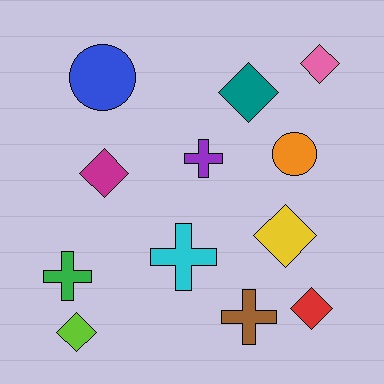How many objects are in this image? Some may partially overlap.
There are 12 objects.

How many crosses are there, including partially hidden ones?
There are 4 crosses.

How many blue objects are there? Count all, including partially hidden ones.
There is 1 blue object.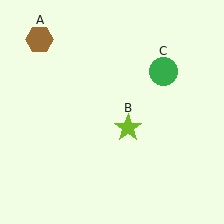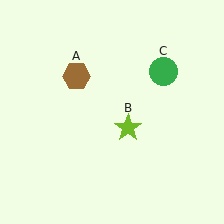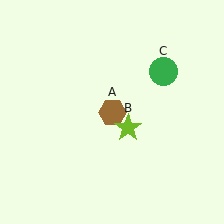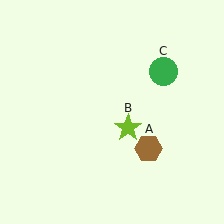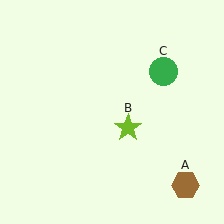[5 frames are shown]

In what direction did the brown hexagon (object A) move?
The brown hexagon (object A) moved down and to the right.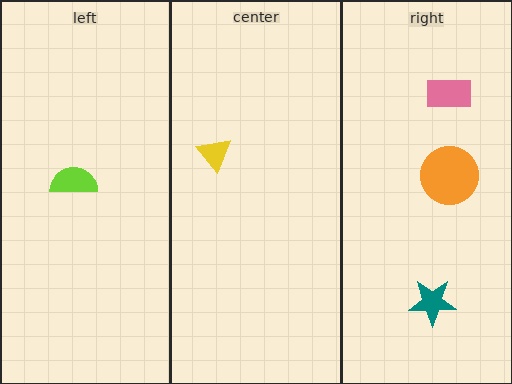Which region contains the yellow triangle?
The center region.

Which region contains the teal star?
The right region.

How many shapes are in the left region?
1.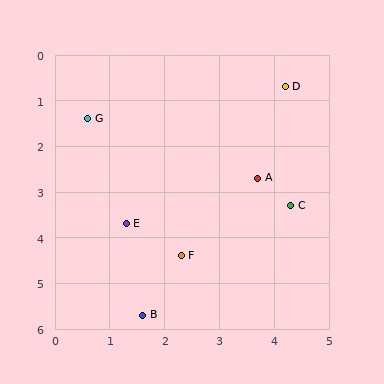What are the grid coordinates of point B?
Point B is at approximately (1.6, 5.7).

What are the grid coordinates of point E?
Point E is at approximately (1.3, 3.7).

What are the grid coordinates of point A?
Point A is at approximately (3.7, 2.7).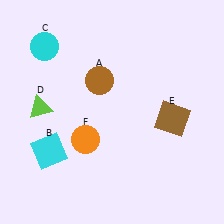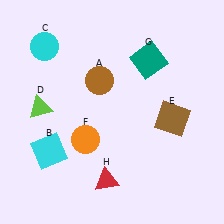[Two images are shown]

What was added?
A teal square (G), a red triangle (H) were added in Image 2.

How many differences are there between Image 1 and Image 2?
There are 2 differences between the two images.